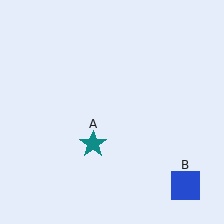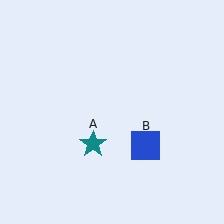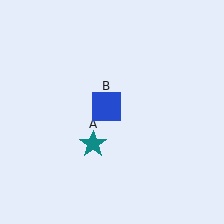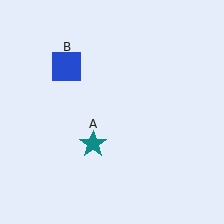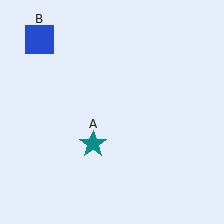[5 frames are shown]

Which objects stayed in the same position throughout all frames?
Teal star (object A) remained stationary.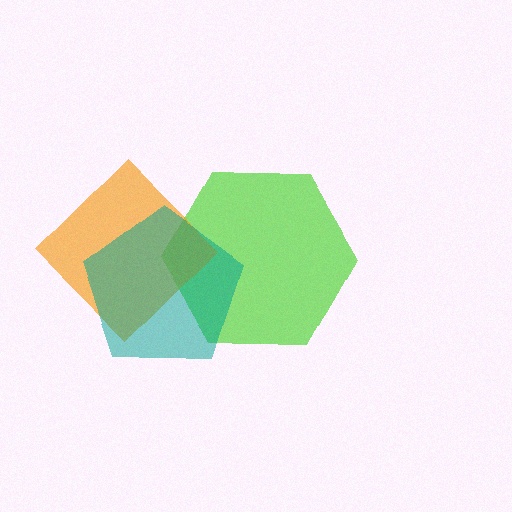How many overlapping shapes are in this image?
There are 3 overlapping shapes in the image.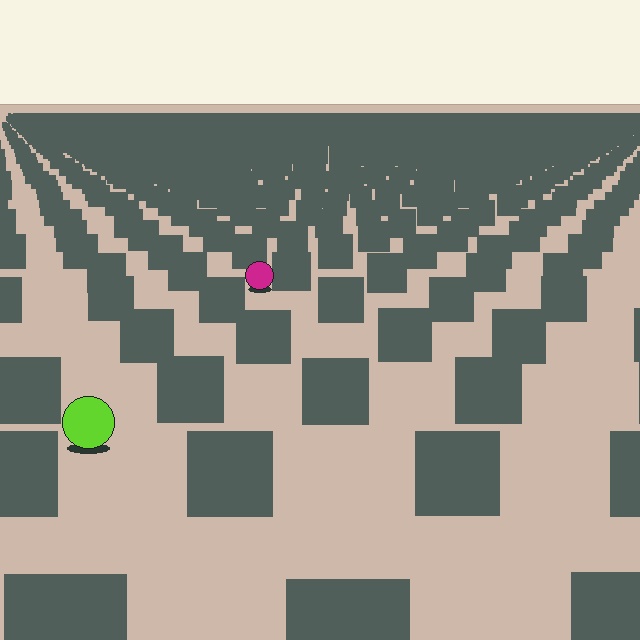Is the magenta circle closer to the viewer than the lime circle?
No. The lime circle is closer — you can tell from the texture gradient: the ground texture is coarser near it.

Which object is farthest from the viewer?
The magenta circle is farthest from the viewer. It appears smaller and the ground texture around it is denser.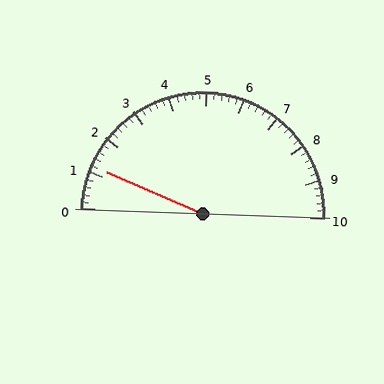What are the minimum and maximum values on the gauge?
The gauge ranges from 0 to 10.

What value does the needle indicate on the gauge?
The needle indicates approximately 1.2.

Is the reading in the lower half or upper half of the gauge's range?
The reading is in the lower half of the range (0 to 10).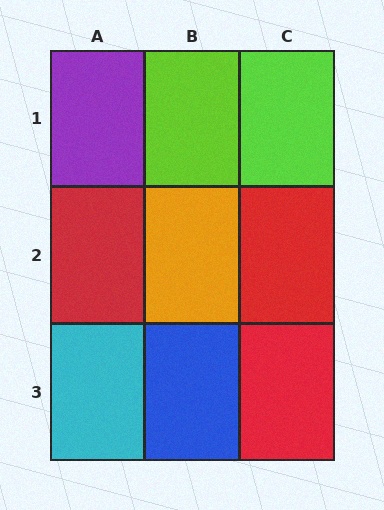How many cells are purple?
1 cell is purple.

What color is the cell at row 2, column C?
Red.